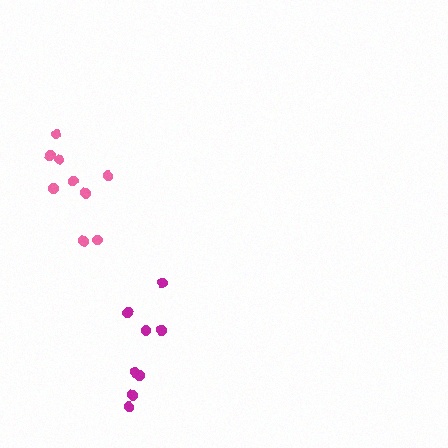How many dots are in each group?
Group 1: 9 dots, Group 2: 8 dots (17 total).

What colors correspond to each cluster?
The clusters are colored: pink, magenta.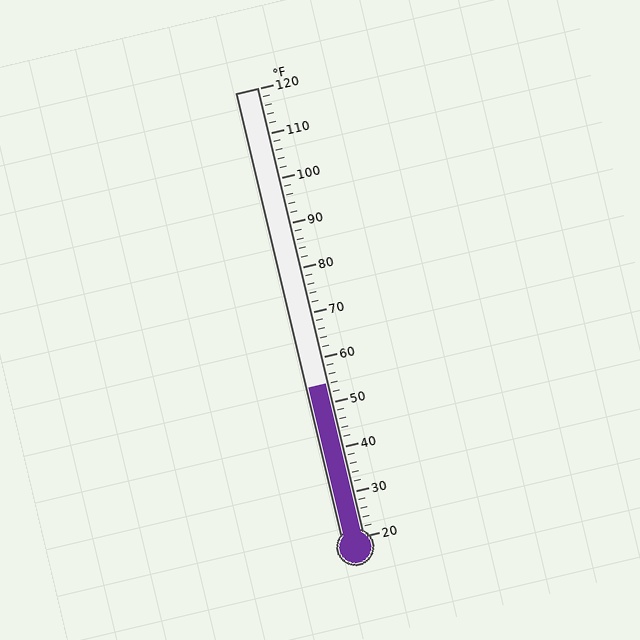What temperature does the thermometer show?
The thermometer shows approximately 54°F.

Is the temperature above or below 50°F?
The temperature is above 50°F.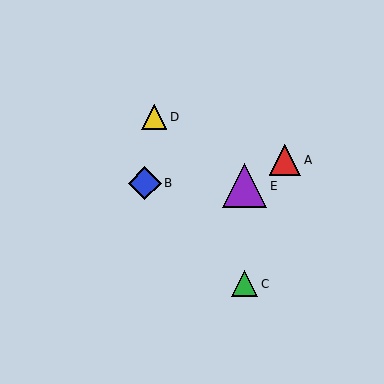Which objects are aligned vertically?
Objects C, E are aligned vertically.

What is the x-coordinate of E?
Object E is at x≈245.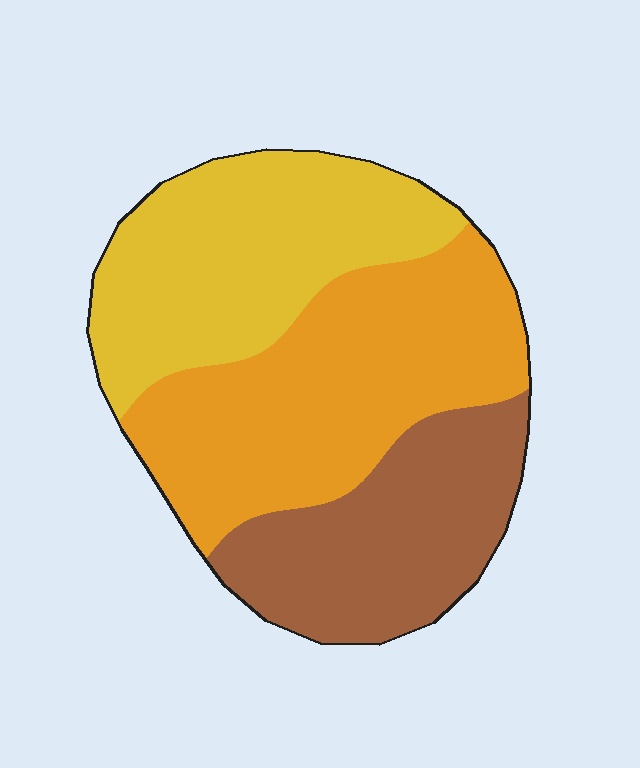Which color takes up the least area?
Brown, at roughly 25%.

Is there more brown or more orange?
Orange.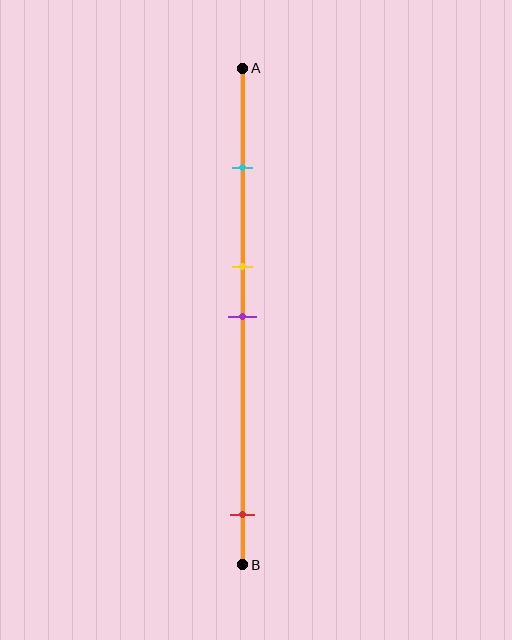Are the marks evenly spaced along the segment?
No, the marks are not evenly spaced.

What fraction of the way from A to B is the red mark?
The red mark is approximately 90% (0.9) of the way from A to B.